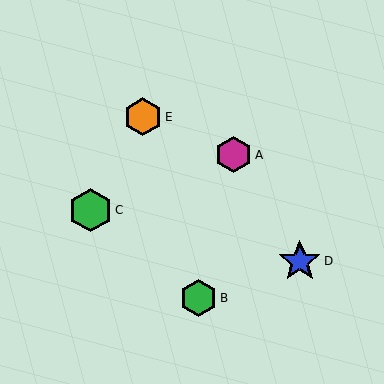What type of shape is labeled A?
Shape A is a magenta hexagon.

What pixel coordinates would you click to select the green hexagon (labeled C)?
Click at (90, 210) to select the green hexagon C.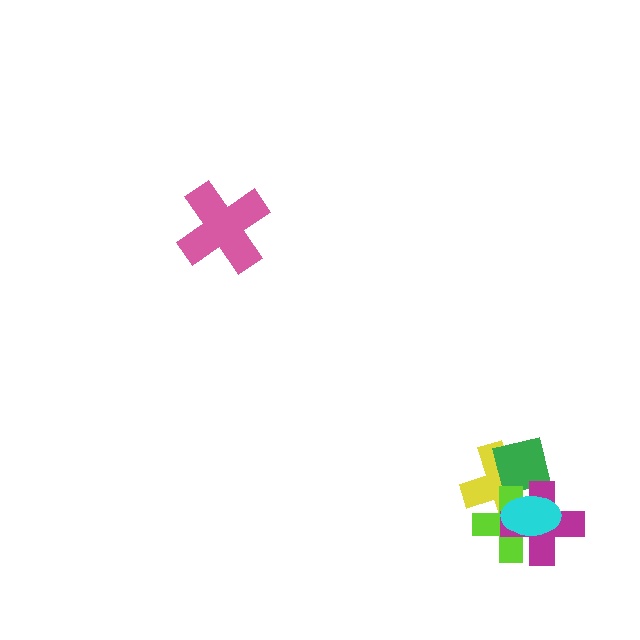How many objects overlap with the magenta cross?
4 objects overlap with the magenta cross.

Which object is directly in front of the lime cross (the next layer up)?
The magenta cross is directly in front of the lime cross.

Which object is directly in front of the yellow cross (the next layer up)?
The green square is directly in front of the yellow cross.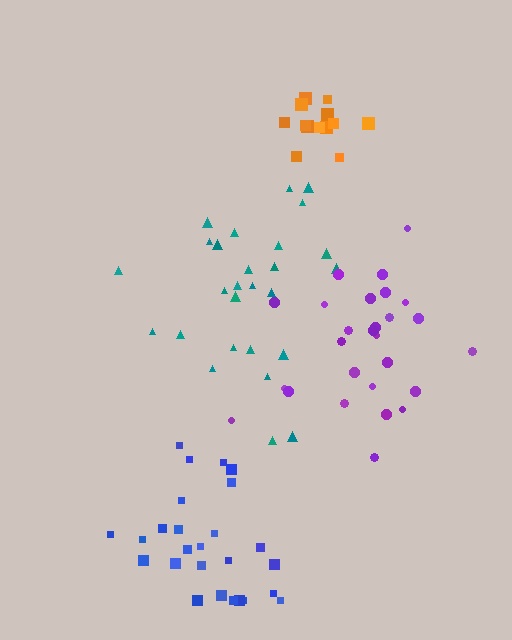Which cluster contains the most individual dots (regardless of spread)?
Teal (27).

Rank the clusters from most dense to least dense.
orange, blue, purple, teal.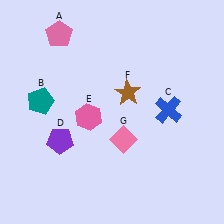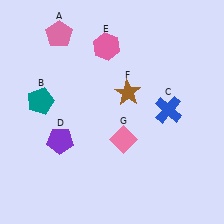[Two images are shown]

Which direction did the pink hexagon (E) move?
The pink hexagon (E) moved up.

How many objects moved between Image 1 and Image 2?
1 object moved between the two images.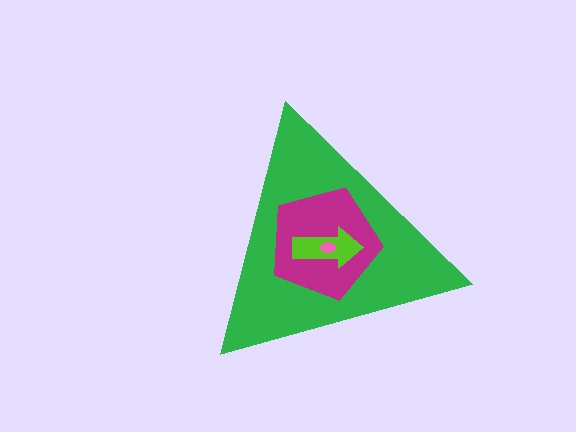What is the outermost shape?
The green triangle.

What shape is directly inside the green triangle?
The magenta pentagon.